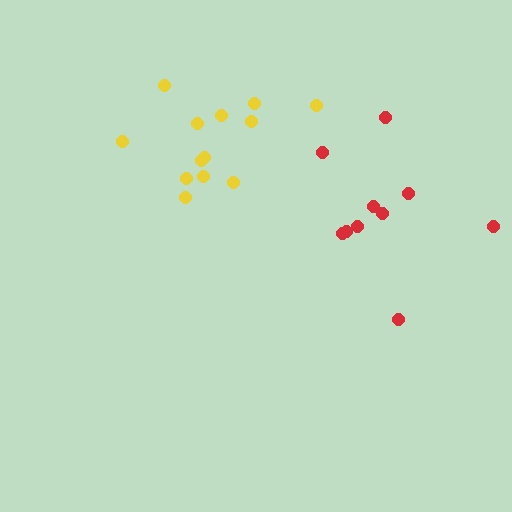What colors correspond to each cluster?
The clusters are colored: red, yellow.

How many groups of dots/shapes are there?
There are 2 groups.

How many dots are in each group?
Group 1: 10 dots, Group 2: 13 dots (23 total).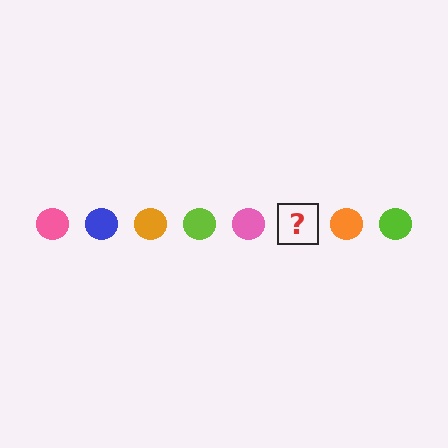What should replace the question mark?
The question mark should be replaced with a blue circle.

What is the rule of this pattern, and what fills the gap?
The rule is that the pattern cycles through pink, blue, orange, lime circles. The gap should be filled with a blue circle.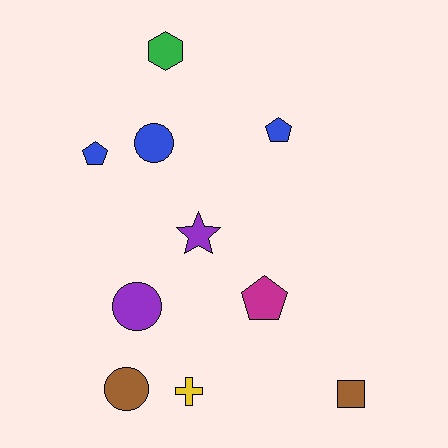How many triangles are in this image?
There are no triangles.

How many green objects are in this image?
There is 1 green object.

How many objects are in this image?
There are 10 objects.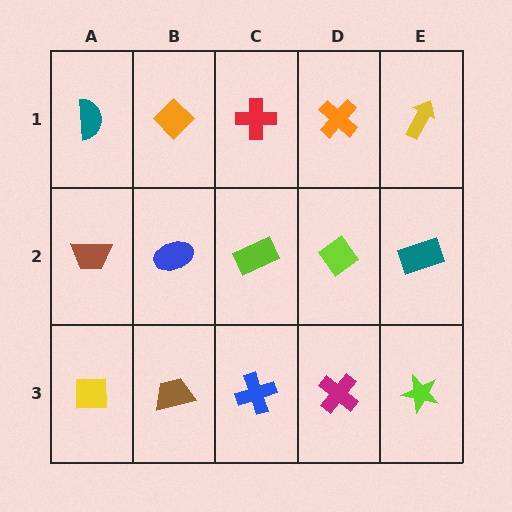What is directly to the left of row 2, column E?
A lime diamond.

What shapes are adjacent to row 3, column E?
A teal rectangle (row 2, column E), a magenta cross (row 3, column D).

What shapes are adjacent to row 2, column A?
A teal semicircle (row 1, column A), a yellow square (row 3, column A), a blue ellipse (row 2, column B).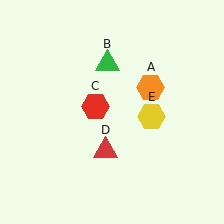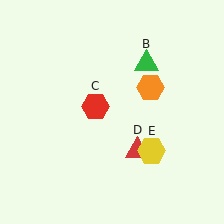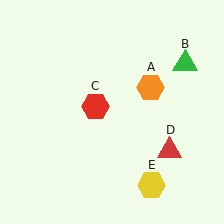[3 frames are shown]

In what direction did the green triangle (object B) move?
The green triangle (object B) moved right.